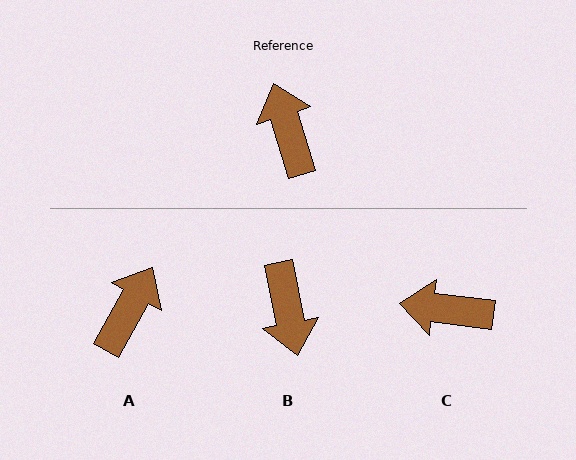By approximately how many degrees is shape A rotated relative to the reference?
Approximately 47 degrees clockwise.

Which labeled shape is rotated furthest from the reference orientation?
B, about 173 degrees away.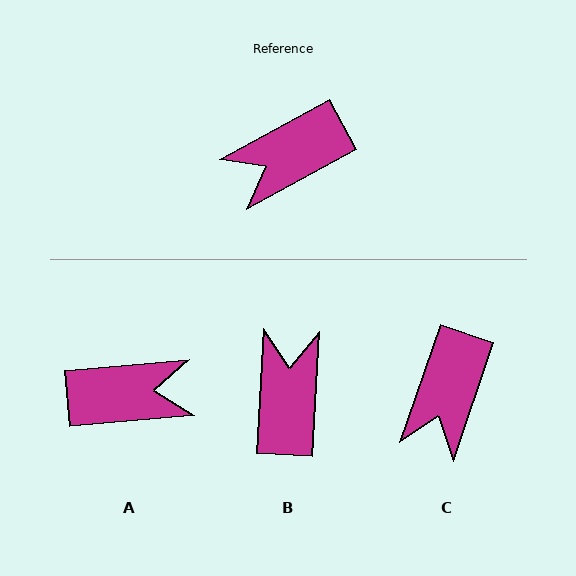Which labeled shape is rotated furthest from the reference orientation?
A, about 156 degrees away.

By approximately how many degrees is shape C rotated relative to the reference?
Approximately 43 degrees counter-clockwise.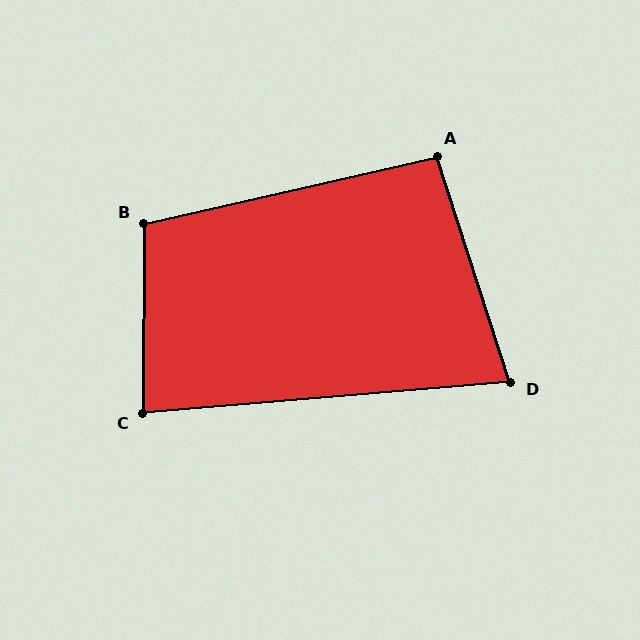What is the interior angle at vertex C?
Approximately 85 degrees (acute).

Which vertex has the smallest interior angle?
D, at approximately 77 degrees.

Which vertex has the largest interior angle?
B, at approximately 103 degrees.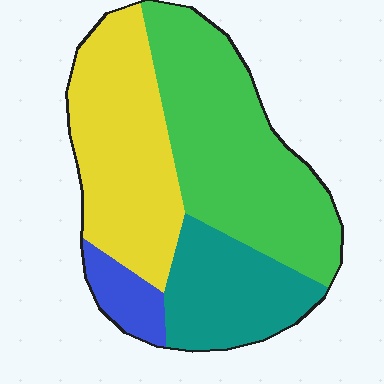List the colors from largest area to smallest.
From largest to smallest: green, yellow, teal, blue.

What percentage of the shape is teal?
Teal covers roughly 20% of the shape.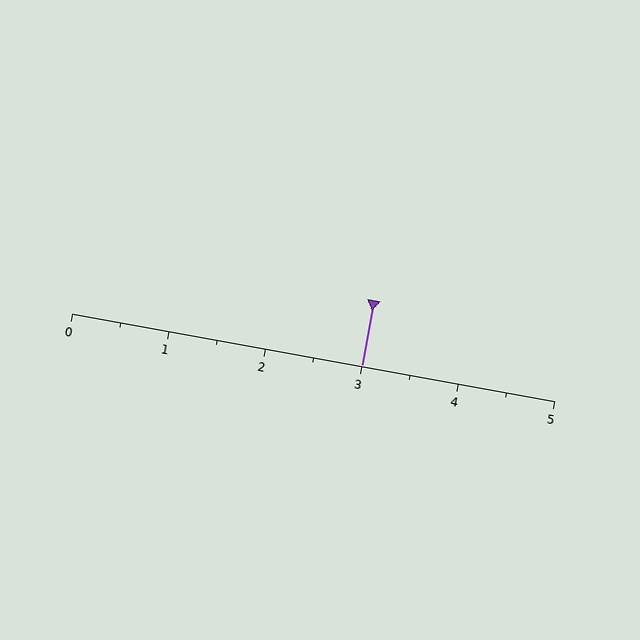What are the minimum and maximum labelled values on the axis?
The axis runs from 0 to 5.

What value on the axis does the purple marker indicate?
The marker indicates approximately 3.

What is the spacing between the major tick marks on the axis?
The major ticks are spaced 1 apart.